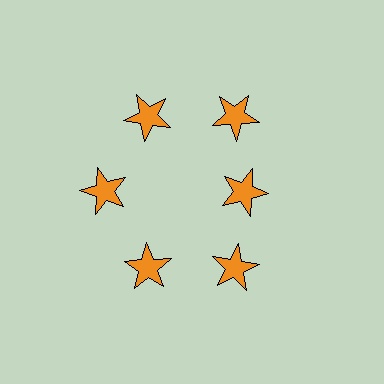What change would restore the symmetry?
The symmetry would be restored by moving it outward, back onto the ring so that all 6 stars sit at equal angles and equal distance from the center.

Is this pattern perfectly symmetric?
No. The 6 orange stars are arranged in a ring, but one element near the 3 o'clock position is pulled inward toward the center, breaking the 6-fold rotational symmetry.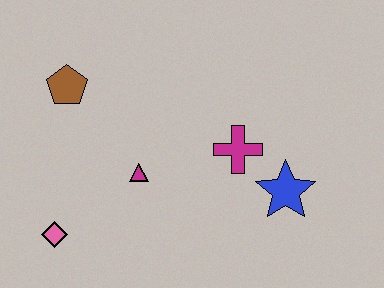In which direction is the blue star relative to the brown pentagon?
The blue star is to the right of the brown pentagon.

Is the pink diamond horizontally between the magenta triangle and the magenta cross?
No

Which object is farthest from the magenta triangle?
The blue star is farthest from the magenta triangle.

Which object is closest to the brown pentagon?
The magenta triangle is closest to the brown pentagon.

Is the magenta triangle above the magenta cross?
No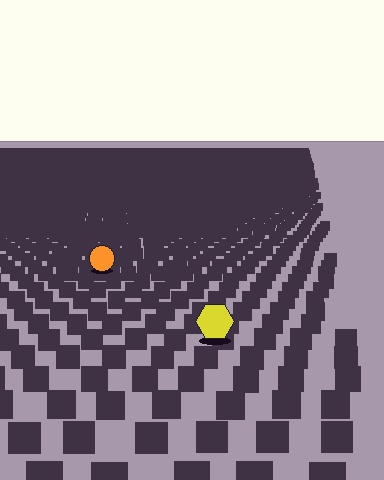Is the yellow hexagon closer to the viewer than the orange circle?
Yes. The yellow hexagon is closer — you can tell from the texture gradient: the ground texture is coarser near it.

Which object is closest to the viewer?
The yellow hexagon is closest. The texture marks near it are larger and more spread out.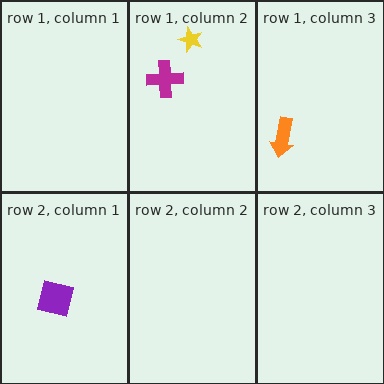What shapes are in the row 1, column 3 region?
The orange arrow.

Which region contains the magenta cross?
The row 1, column 2 region.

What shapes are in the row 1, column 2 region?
The yellow star, the magenta cross.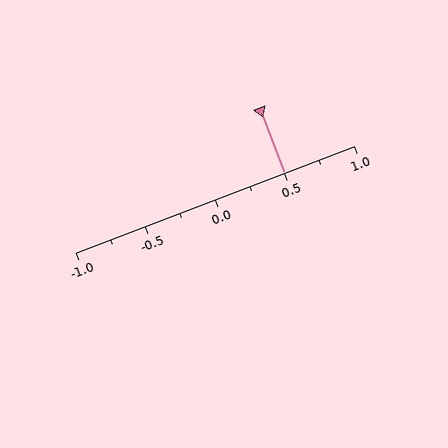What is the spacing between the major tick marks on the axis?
The major ticks are spaced 0.5 apart.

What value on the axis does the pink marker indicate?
The marker indicates approximately 0.5.